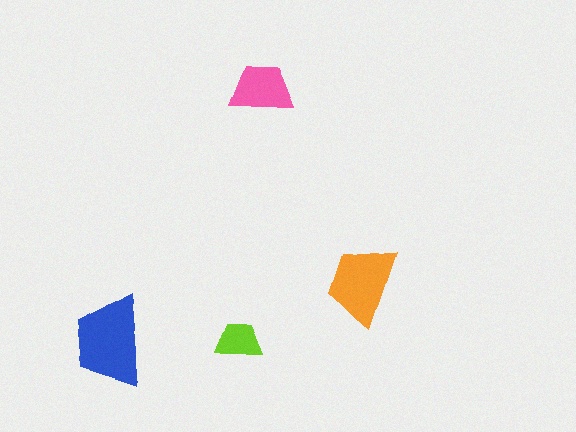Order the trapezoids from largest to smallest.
the blue one, the orange one, the pink one, the lime one.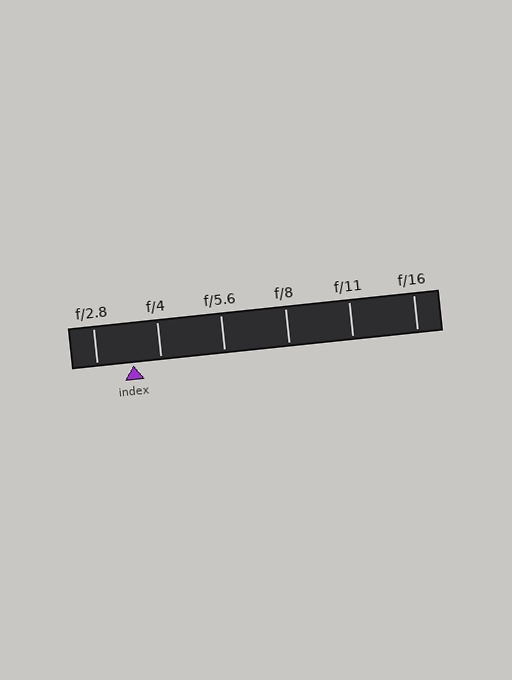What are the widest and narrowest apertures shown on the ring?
The widest aperture shown is f/2.8 and the narrowest is f/16.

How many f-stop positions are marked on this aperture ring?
There are 6 f-stop positions marked.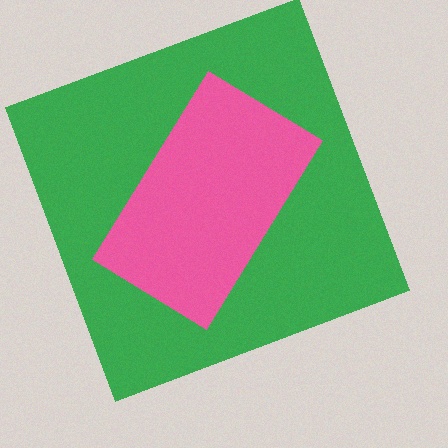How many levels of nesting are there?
2.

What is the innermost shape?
The pink rectangle.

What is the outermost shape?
The green square.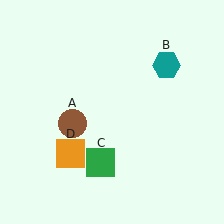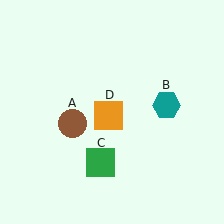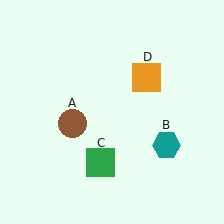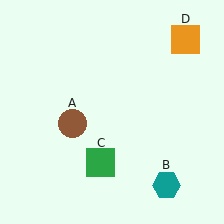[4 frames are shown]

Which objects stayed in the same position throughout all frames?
Brown circle (object A) and green square (object C) remained stationary.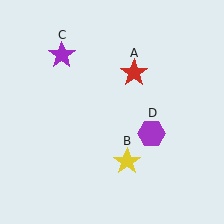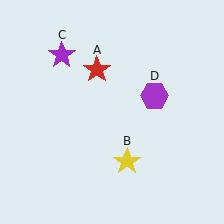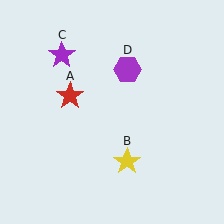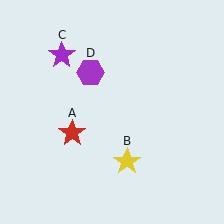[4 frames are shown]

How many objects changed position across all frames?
2 objects changed position: red star (object A), purple hexagon (object D).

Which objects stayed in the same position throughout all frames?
Yellow star (object B) and purple star (object C) remained stationary.